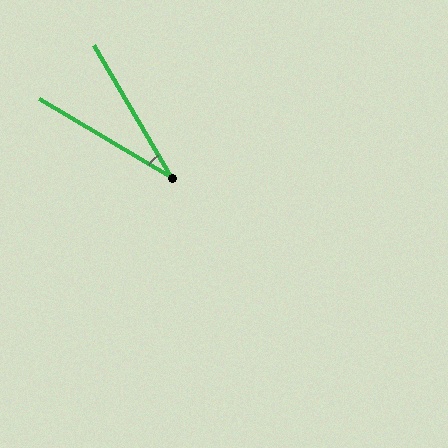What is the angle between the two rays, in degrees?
Approximately 29 degrees.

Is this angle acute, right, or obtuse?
It is acute.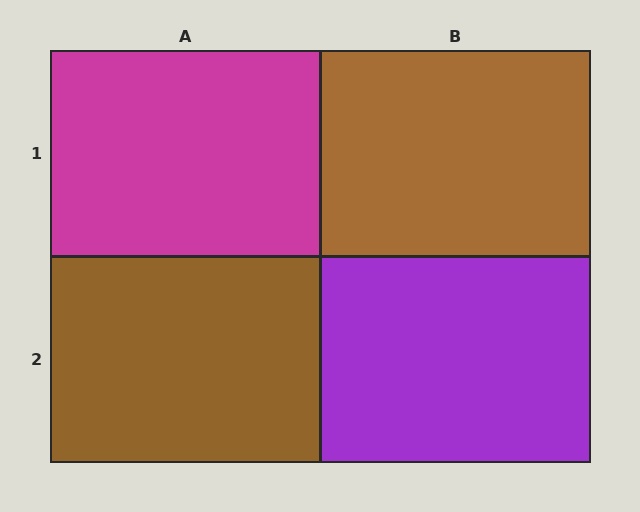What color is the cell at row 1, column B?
Brown.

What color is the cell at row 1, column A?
Magenta.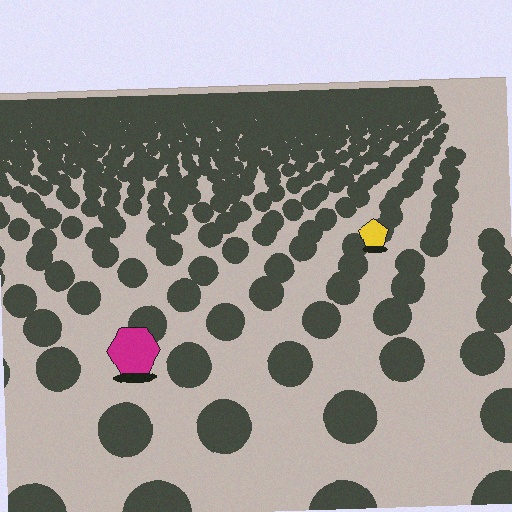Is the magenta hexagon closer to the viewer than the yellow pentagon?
Yes. The magenta hexagon is closer — you can tell from the texture gradient: the ground texture is coarser near it.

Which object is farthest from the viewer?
The yellow pentagon is farthest from the viewer. It appears smaller and the ground texture around it is denser.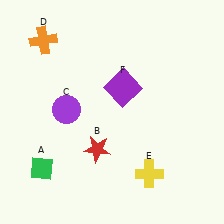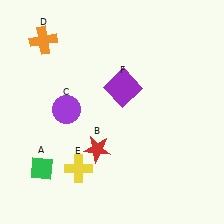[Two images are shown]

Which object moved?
The yellow cross (E) moved left.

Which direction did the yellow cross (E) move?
The yellow cross (E) moved left.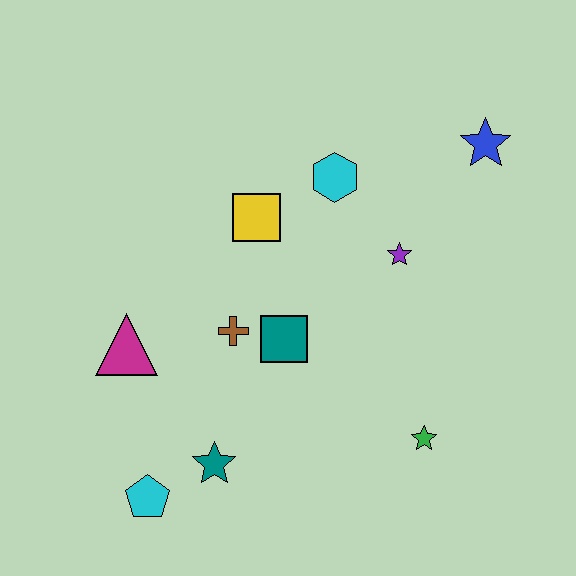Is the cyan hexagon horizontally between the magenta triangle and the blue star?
Yes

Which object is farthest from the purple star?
The cyan pentagon is farthest from the purple star.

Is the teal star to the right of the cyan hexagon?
No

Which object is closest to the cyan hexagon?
The yellow square is closest to the cyan hexagon.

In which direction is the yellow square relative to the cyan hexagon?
The yellow square is to the left of the cyan hexagon.